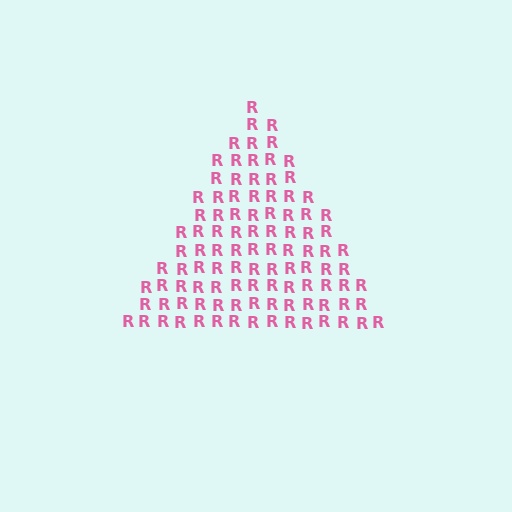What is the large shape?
The large shape is a triangle.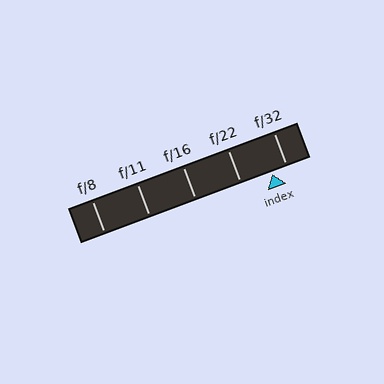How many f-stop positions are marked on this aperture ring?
There are 5 f-stop positions marked.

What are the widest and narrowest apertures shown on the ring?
The widest aperture shown is f/8 and the narrowest is f/32.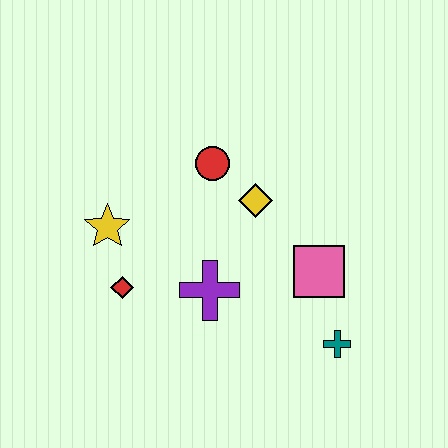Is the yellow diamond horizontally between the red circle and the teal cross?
Yes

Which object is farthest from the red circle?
The teal cross is farthest from the red circle.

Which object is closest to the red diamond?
The yellow star is closest to the red diamond.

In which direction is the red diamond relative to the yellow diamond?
The red diamond is to the left of the yellow diamond.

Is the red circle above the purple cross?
Yes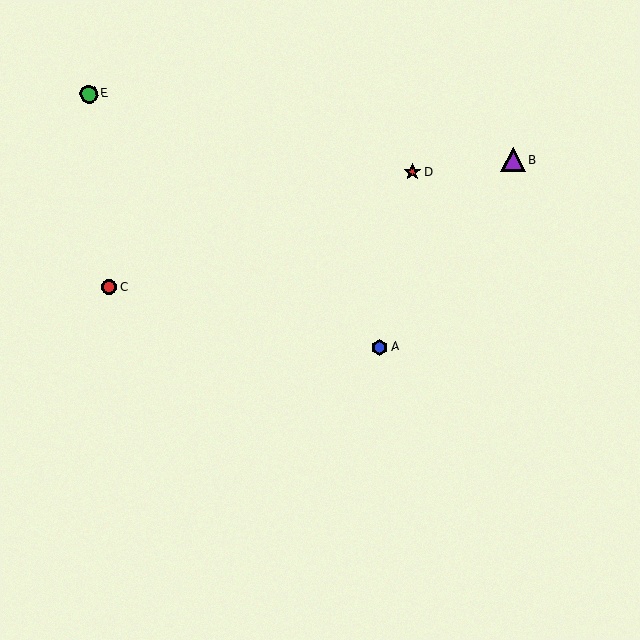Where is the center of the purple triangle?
The center of the purple triangle is at (513, 159).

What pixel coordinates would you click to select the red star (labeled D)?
Click at (412, 172) to select the red star D.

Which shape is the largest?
The purple triangle (labeled B) is the largest.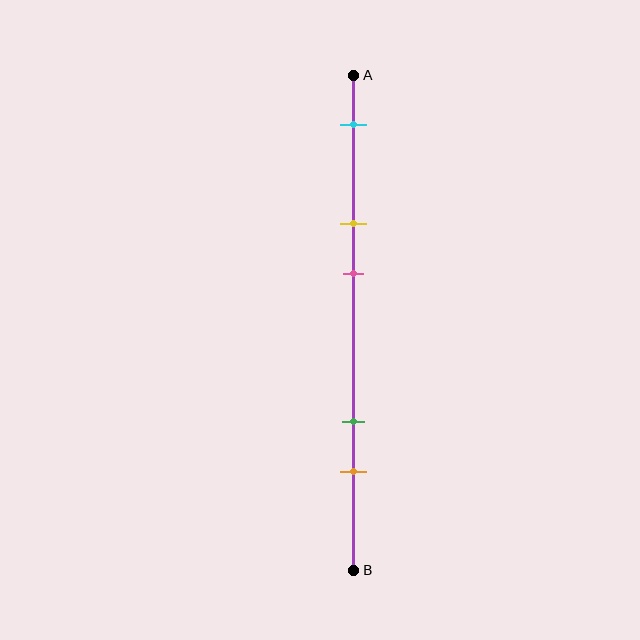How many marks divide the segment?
There are 5 marks dividing the segment.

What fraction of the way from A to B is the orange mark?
The orange mark is approximately 80% (0.8) of the way from A to B.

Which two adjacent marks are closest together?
The yellow and pink marks are the closest adjacent pair.